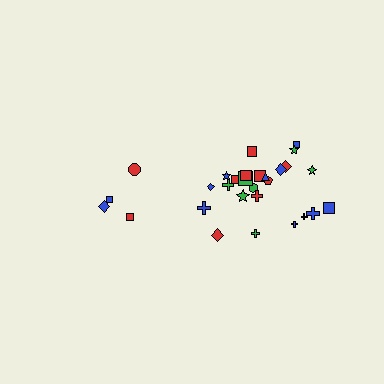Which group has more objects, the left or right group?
The right group.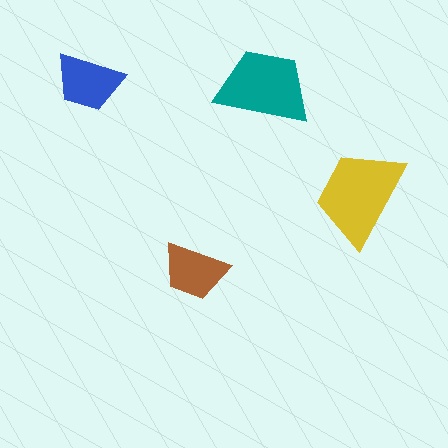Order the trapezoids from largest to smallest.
the yellow one, the teal one, the blue one, the brown one.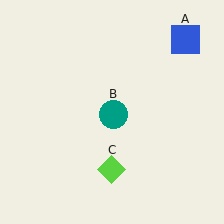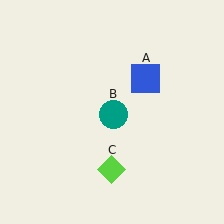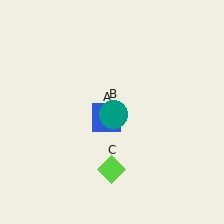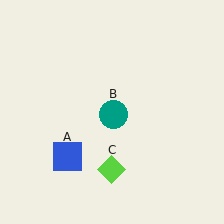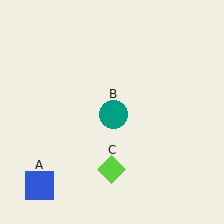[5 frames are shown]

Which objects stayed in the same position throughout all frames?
Teal circle (object B) and lime diamond (object C) remained stationary.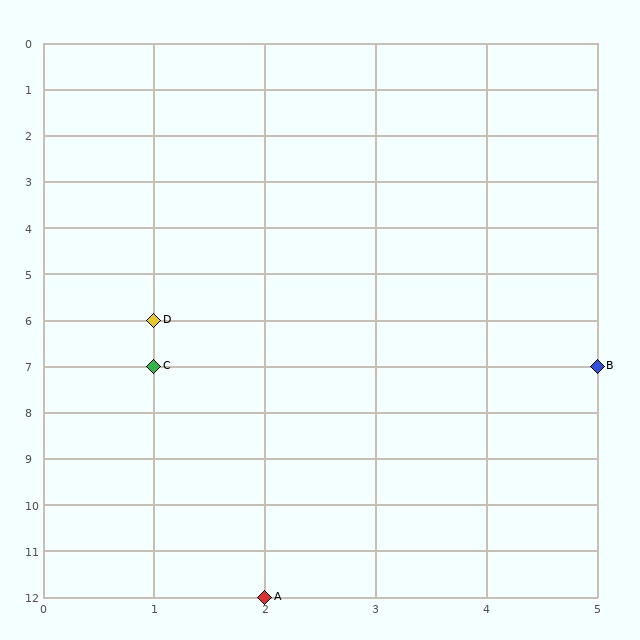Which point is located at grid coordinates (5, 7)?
Point B is at (5, 7).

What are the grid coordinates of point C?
Point C is at grid coordinates (1, 7).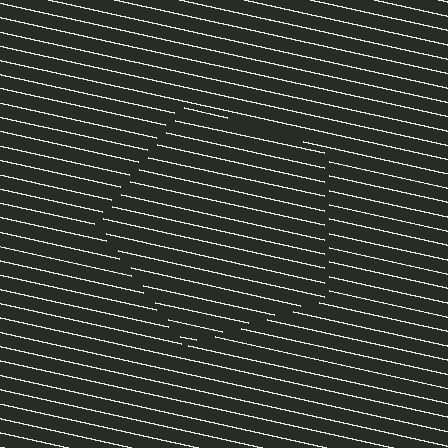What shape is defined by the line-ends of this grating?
An illusory pentagon. The interior of the shape contains the same grating, shifted by half a period — the contour is defined by the phase discontinuity where line-ends from the inner and outer gratings abut.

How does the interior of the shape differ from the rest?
The interior of the shape contains the same grating, shifted by half a period — the contour is defined by the phase discontinuity where line-ends from the inner and outer gratings abut.